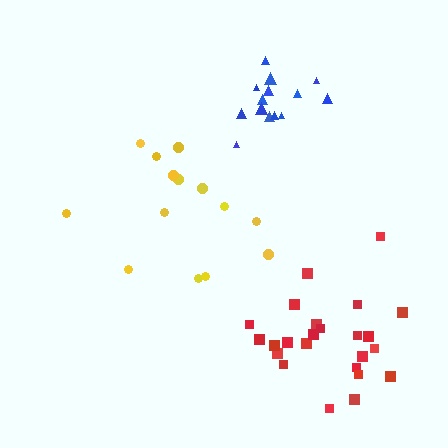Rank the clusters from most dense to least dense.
blue, red, yellow.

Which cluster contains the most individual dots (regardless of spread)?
Red (24).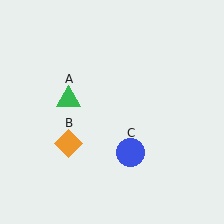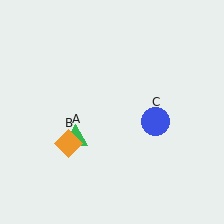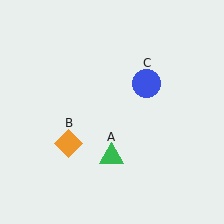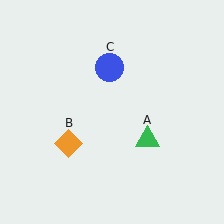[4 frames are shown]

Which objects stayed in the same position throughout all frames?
Orange diamond (object B) remained stationary.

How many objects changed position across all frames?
2 objects changed position: green triangle (object A), blue circle (object C).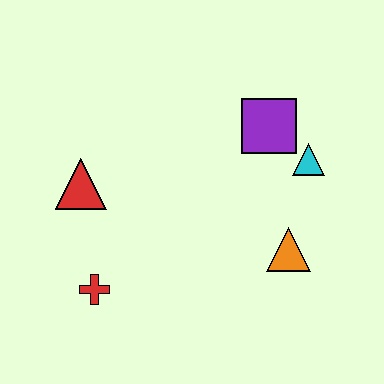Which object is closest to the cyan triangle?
The purple square is closest to the cyan triangle.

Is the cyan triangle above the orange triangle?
Yes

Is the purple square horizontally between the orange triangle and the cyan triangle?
No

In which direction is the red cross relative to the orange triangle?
The red cross is to the left of the orange triangle.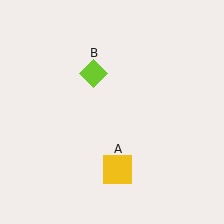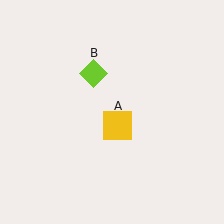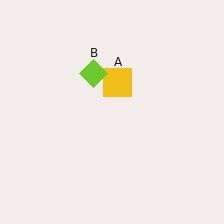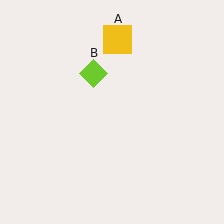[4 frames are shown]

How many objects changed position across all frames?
1 object changed position: yellow square (object A).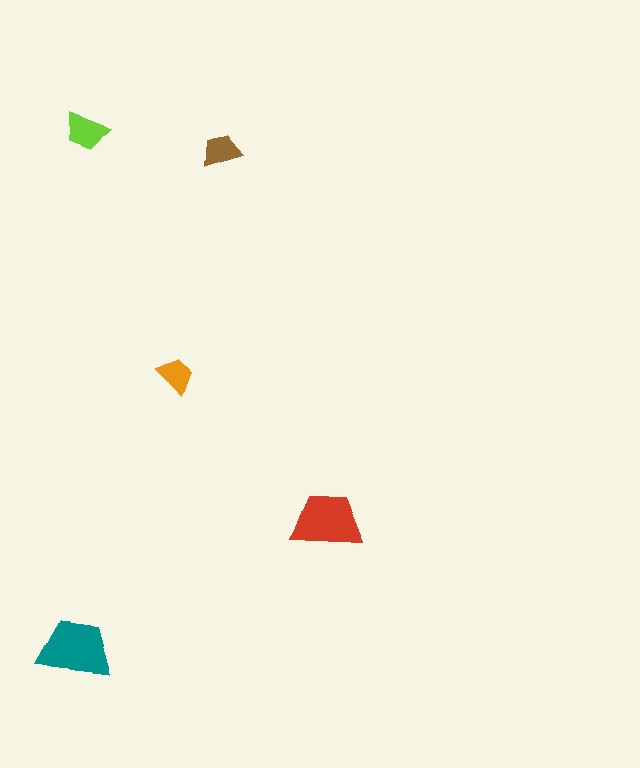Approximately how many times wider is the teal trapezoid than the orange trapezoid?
About 2 times wider.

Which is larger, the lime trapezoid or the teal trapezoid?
The teal one.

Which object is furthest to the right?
The red trapezoid is rightmost.